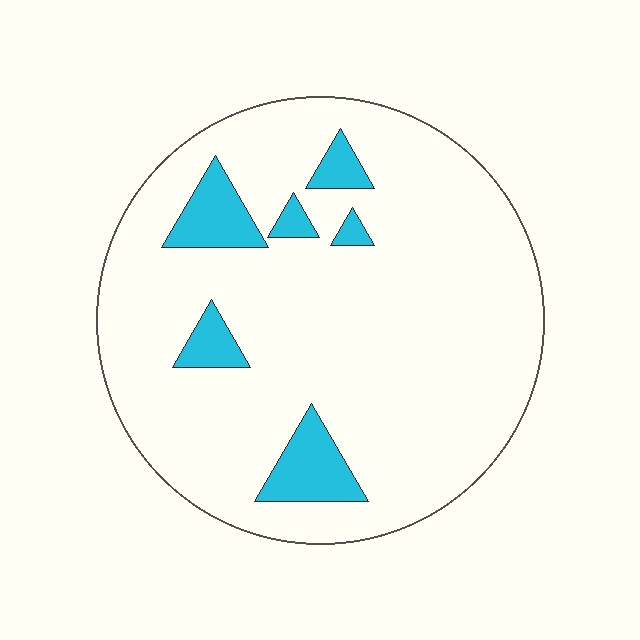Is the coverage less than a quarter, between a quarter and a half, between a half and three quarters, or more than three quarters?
Less than a quarter.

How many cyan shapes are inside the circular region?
6.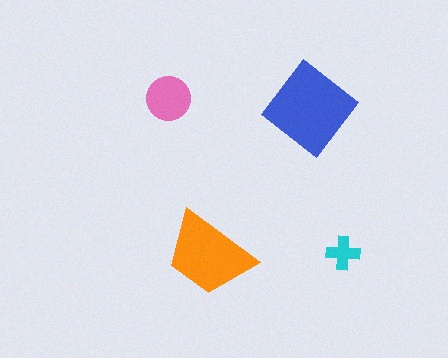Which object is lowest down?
The orange trapezoid is bottommost.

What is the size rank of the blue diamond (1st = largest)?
1st.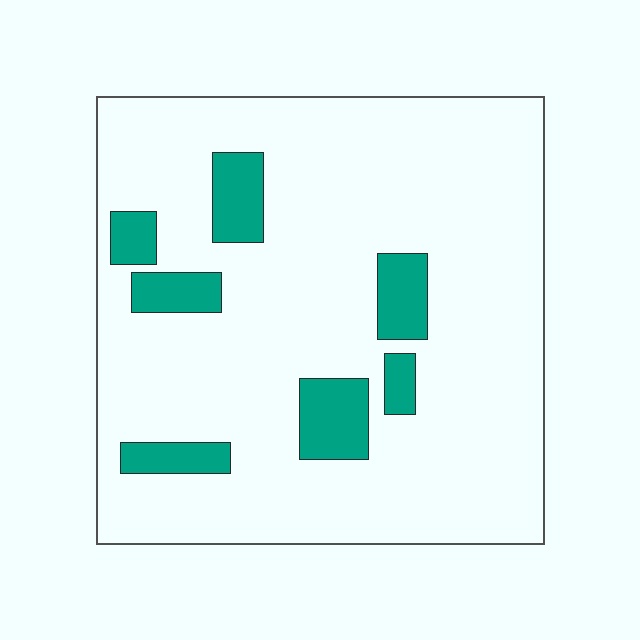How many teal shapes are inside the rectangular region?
7.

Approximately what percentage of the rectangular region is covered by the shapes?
Approximately 15%.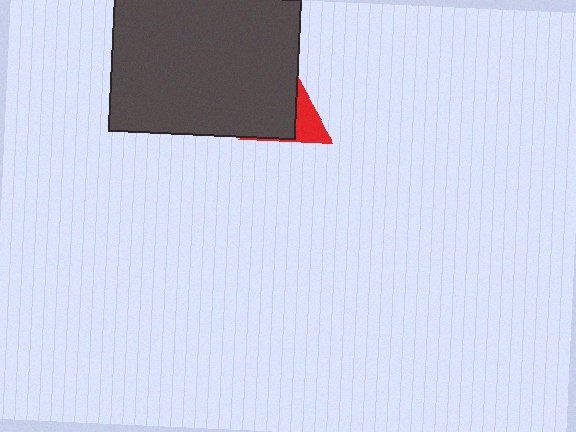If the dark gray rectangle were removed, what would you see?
You would see the complete red triangle.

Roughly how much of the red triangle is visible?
A small part of it is visible (roughly 36%).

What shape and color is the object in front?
The object in front is a dark gray rectangle.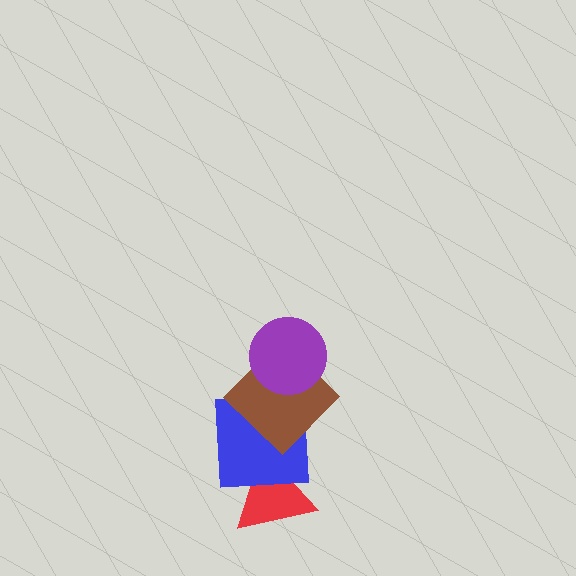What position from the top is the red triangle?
The red triangle is 4th from the top.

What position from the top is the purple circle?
The purple circle is 1st from the top.